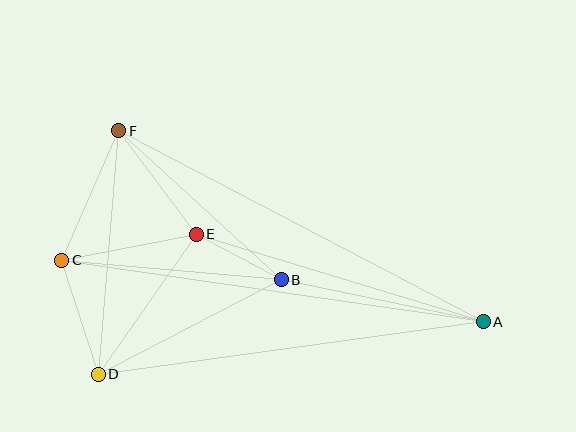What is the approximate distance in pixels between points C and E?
The distance between C and E is approximately 137 pixels.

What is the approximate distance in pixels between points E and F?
The distance between E and F is approximately 129 pixels.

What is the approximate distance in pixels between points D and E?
The distance between D and E is approximately 171 pixels.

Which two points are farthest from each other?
Points A and C are farthest from each other.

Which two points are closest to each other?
Points B and E are closest to each other.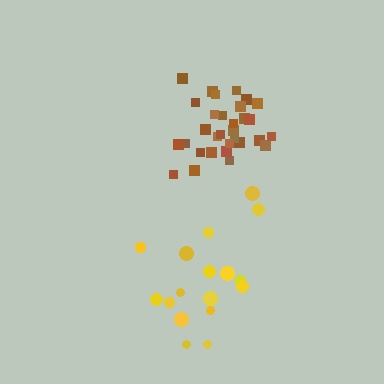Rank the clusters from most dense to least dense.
brown, yellow.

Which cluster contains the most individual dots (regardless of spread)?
Brown (32).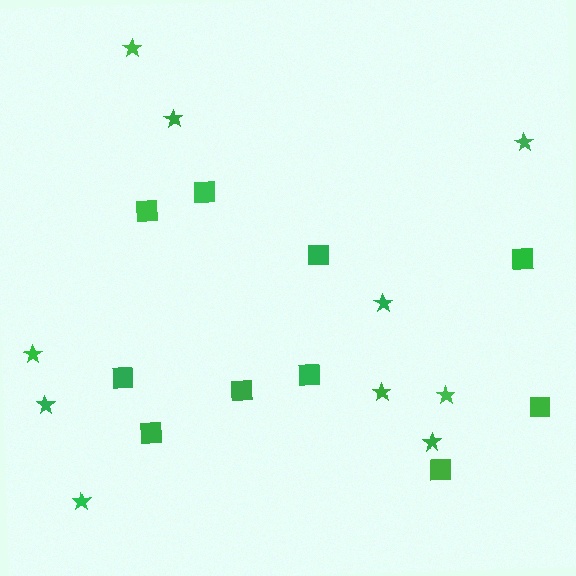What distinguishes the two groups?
There are 2 groups: one group of stars (10) and one group of squares (10).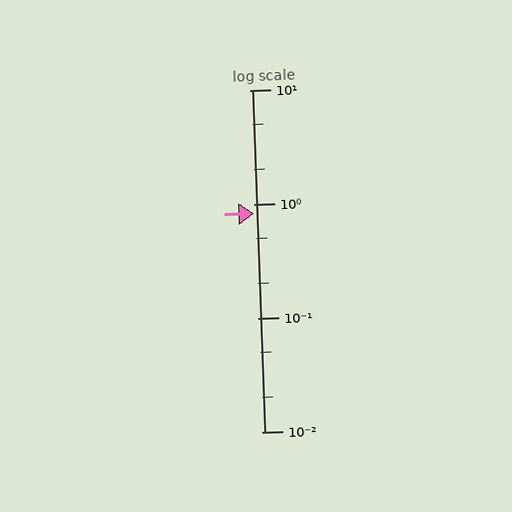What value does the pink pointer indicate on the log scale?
The pointer indicates approximately 0.82.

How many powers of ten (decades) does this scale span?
The scale spans 3 decades, from 0.01 to 10.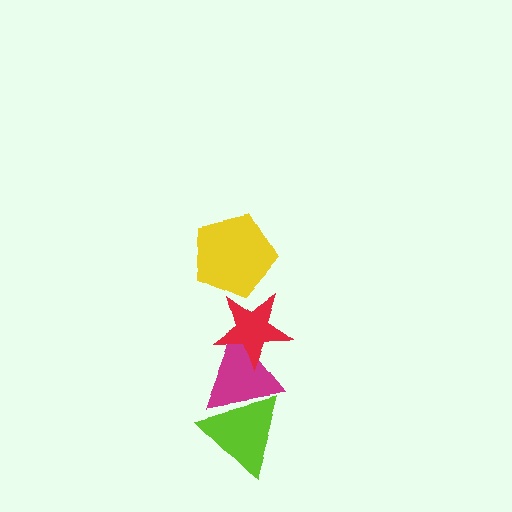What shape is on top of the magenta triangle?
The red star is on top of the magenta triangle.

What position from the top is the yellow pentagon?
The yellow pentagon is 1st from the top.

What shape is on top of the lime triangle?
The magenta triangle is on top of the lime triangle.